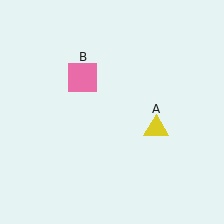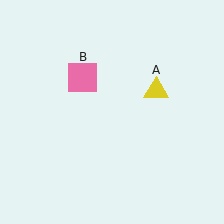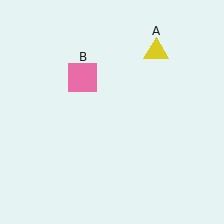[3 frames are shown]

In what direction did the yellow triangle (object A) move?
The yellow triangle (object A) moved up.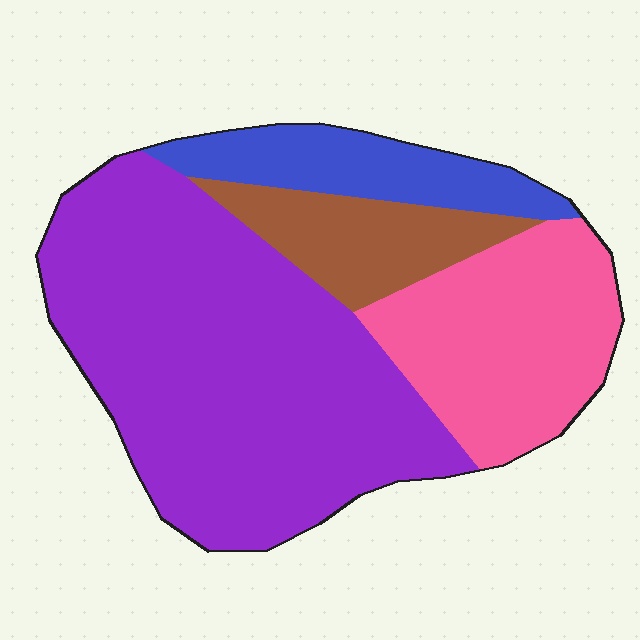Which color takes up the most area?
Purple, at roughly 55%.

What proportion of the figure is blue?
Blue takes up about one eighth (1/8) of the figure.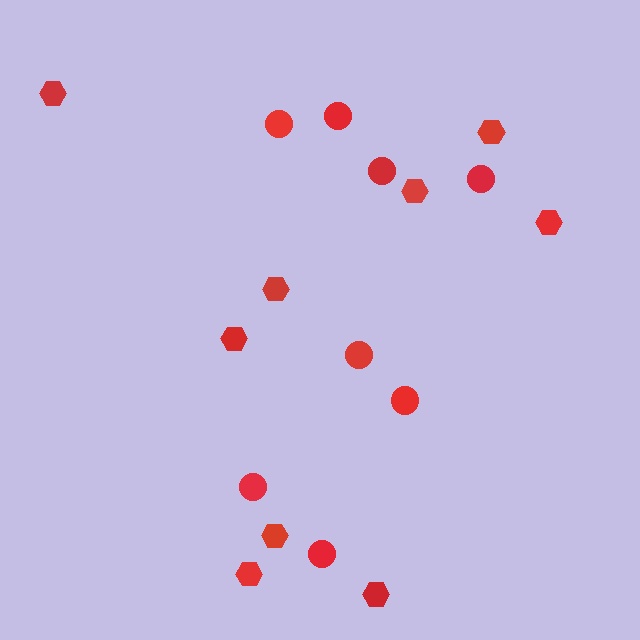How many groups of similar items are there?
There are 2 groups: one group of hexagons (9) and one group of circles (8).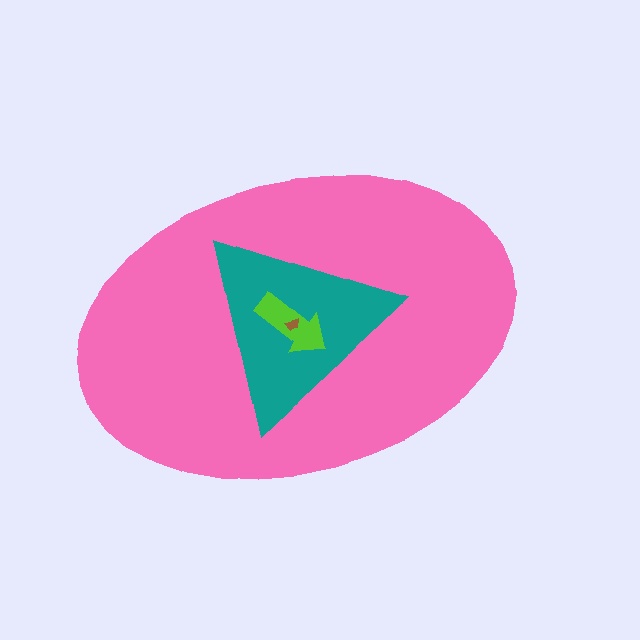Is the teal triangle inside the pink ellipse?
Yes.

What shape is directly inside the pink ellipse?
The teal triangle.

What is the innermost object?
The brown trapezoid.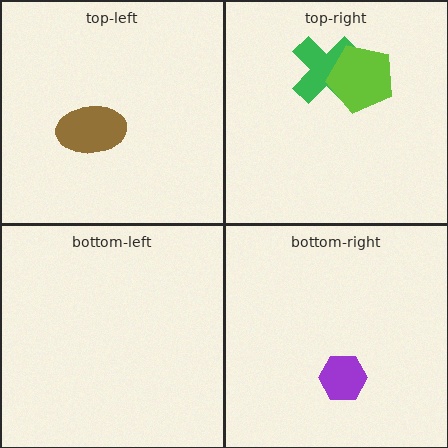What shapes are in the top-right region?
The green cross, the lime pentagon.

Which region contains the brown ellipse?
The top-left region.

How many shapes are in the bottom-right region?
1.